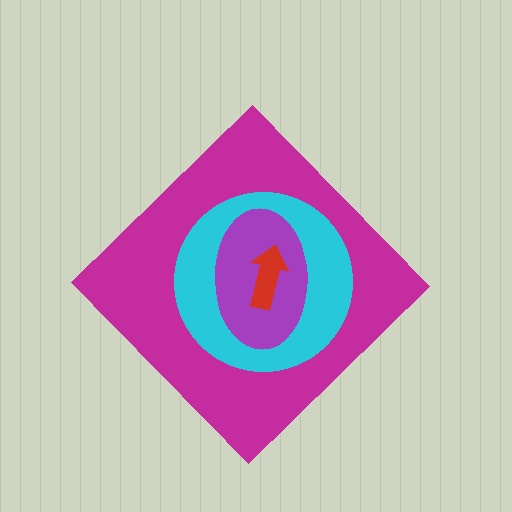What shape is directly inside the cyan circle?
The purple ellipse.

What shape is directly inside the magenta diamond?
The cyan circle.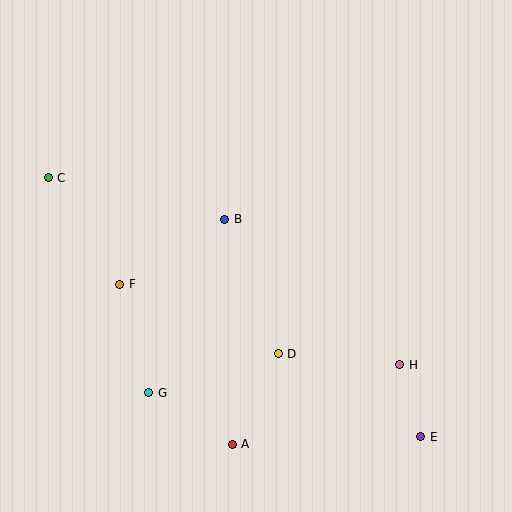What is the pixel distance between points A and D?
The distance between A and D is 101 pixels.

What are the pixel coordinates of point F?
Point F is at (120, 284).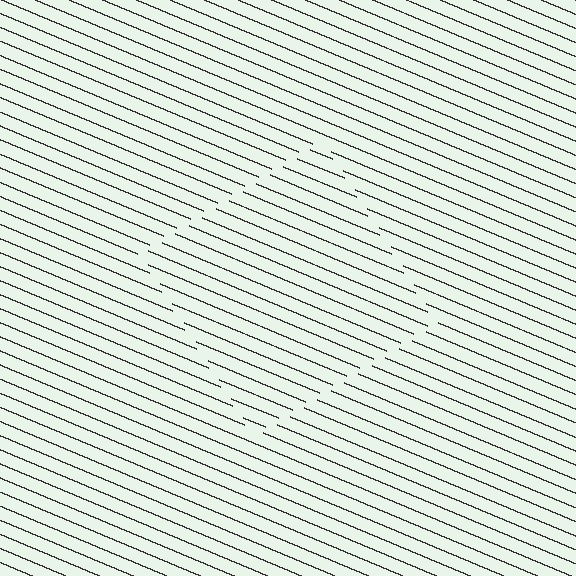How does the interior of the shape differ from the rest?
The interior of the shape contains the same grating, shifted by half a period — the contour is defined by the phase discontinuity where line-ends from the inner and outer gratings abut.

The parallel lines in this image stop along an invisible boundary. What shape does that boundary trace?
An illusory square. The interior of the shape contains the same grating, shifted by half a period — the contour is defined by the phase discontinuity where line-ends from the inner and outer gratings abut.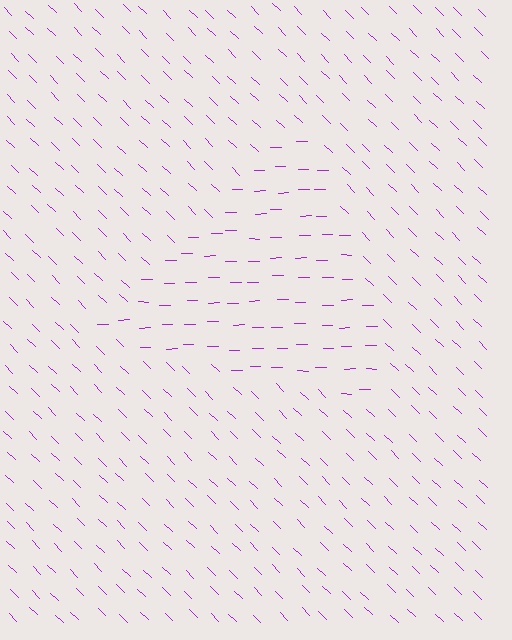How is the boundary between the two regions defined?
The boundary is defined purely by a change in line orientation (approximately 45 degrees difference). All lines are the same color and thickness.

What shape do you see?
I see a triangle.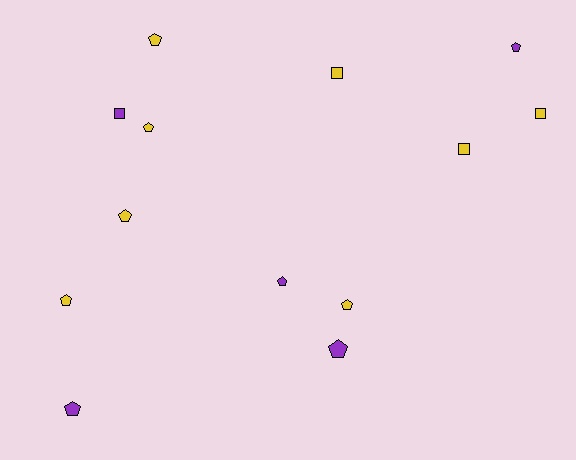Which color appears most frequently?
Yellow, with 8 objects.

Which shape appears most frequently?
Pentagon, with 9 objects.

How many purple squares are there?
There is 1 purple square.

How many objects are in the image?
There are 13 objects.